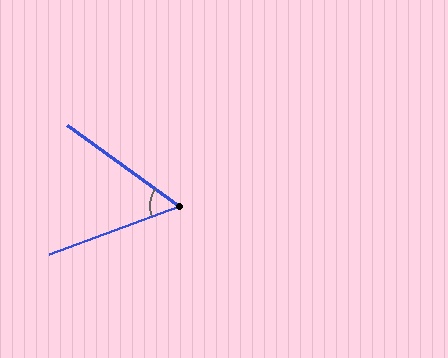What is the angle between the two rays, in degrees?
Approximately 56 degrees.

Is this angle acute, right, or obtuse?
It is acute.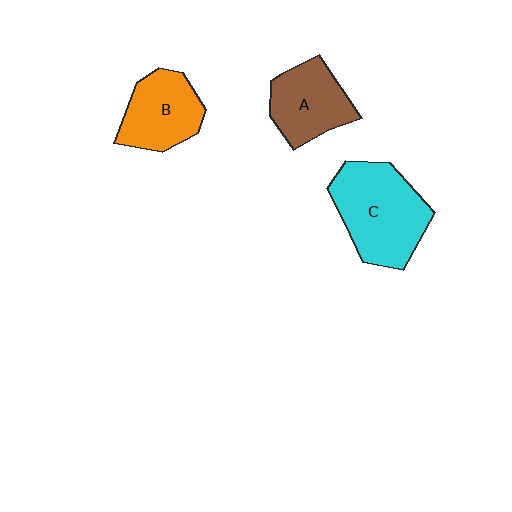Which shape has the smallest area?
Shape A (brown).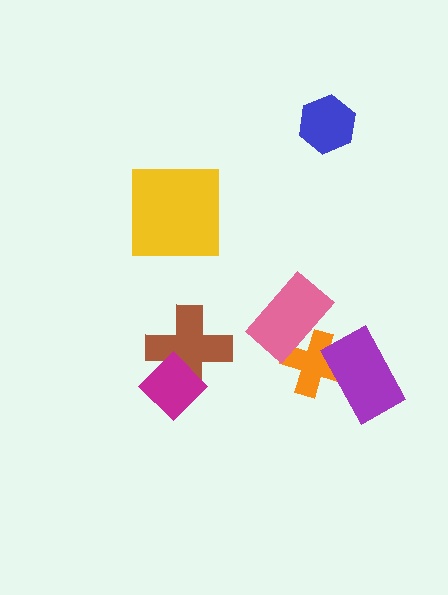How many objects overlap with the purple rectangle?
1 object overlaps with the purple rectangle.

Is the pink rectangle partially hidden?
No, no other shape covers it.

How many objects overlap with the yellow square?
0 objects overlap with the yellow square.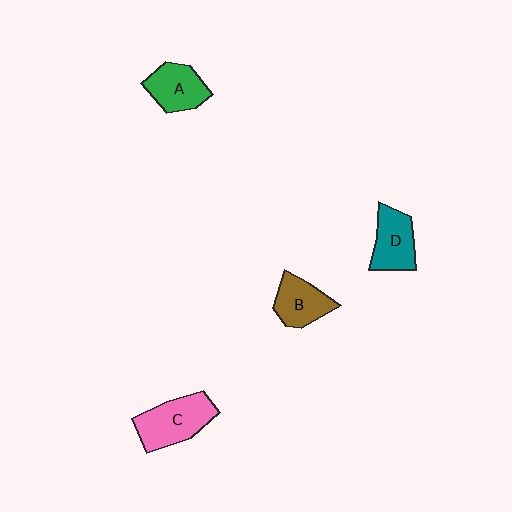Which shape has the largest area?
Shape C (pink).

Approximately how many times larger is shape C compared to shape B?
Approximately 1.4 times.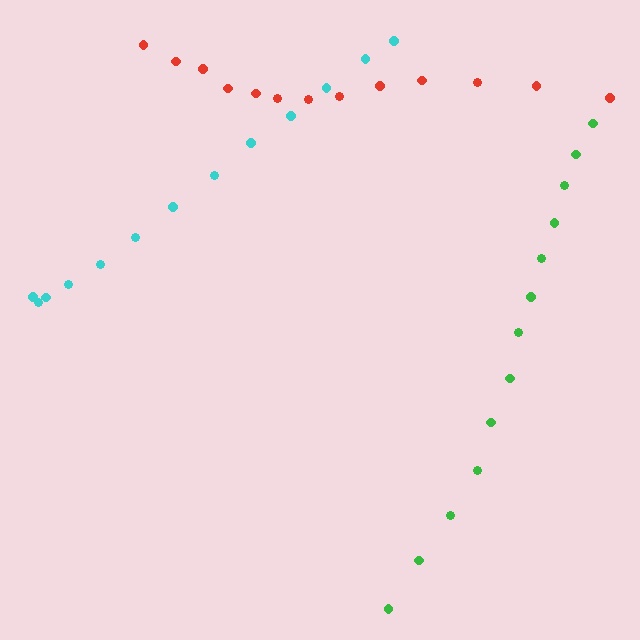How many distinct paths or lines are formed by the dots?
There are 3 distinct paths.